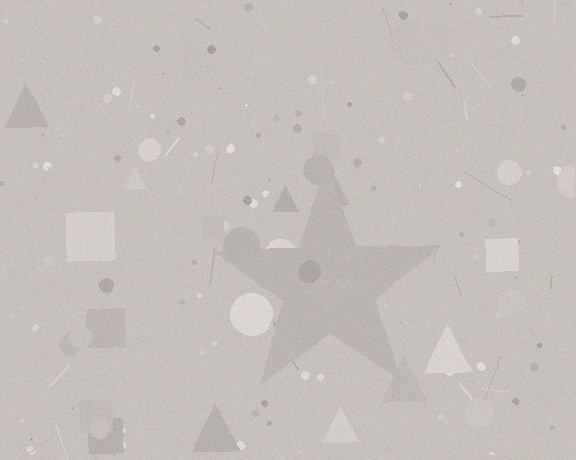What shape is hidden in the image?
A star is hidden in the image.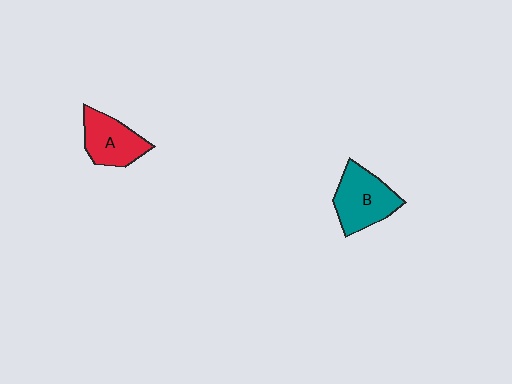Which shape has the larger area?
Shape B (teal).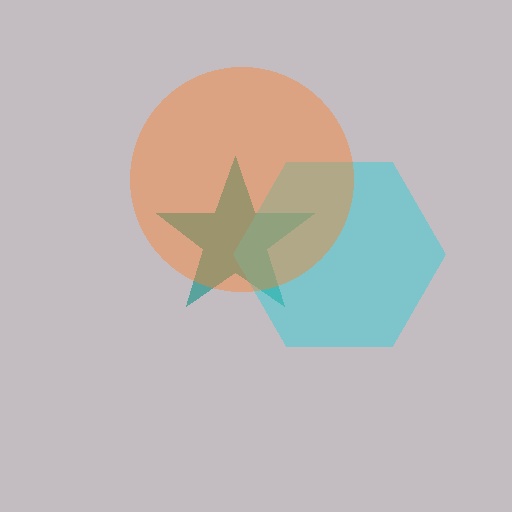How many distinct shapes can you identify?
There are 3 distinct shapes: a teal star, a cyan hexagon, an orange circle.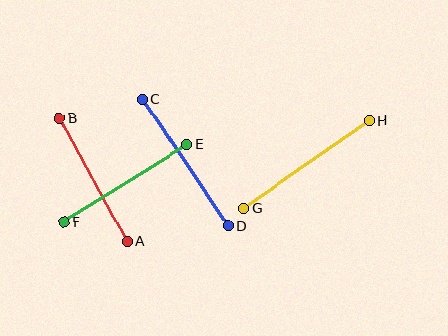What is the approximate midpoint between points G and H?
The midpoint is at approximately (306, 164) pixels.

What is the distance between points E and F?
The distance is approximately 145 pixels.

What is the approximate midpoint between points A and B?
The midpoint is at approximately (93, 180) pixels.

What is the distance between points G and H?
The distance is approximately 152 pixels.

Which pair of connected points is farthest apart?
Points C and D are farthest apart.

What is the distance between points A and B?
The distance is approximately 141 pixels.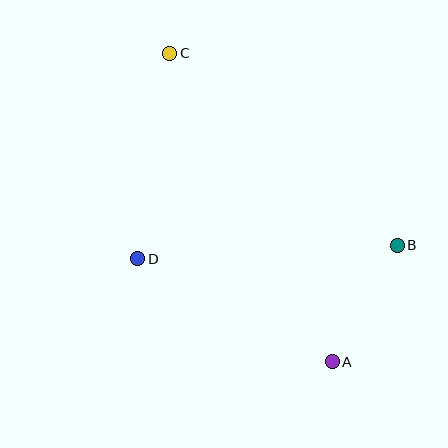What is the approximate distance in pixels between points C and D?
The distance between C and D is approximately 208 pixels.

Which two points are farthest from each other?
Points A and C are farthest from each other.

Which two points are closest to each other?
Points A and B are closest to each other.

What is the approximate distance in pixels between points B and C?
The distance between B and C is approximately 298 pixels.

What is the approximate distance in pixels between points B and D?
The distance between B and D is approximately 260 pixels.